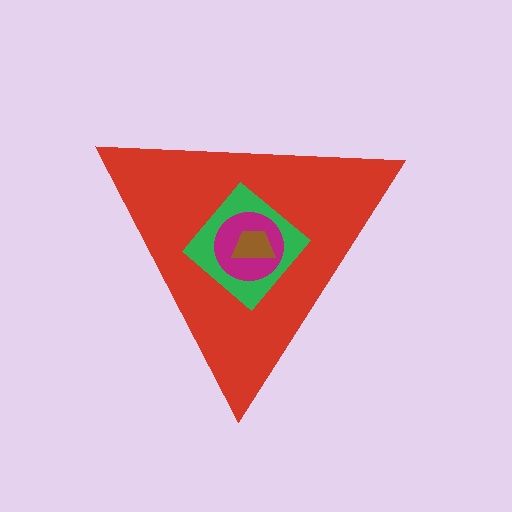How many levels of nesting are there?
4.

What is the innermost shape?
The brown trapezoid.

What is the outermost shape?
The red triangle.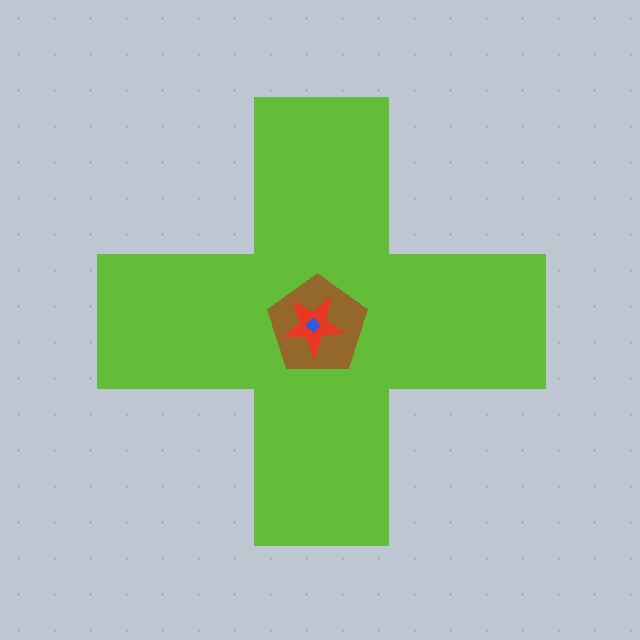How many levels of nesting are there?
4.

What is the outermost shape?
The lime cross.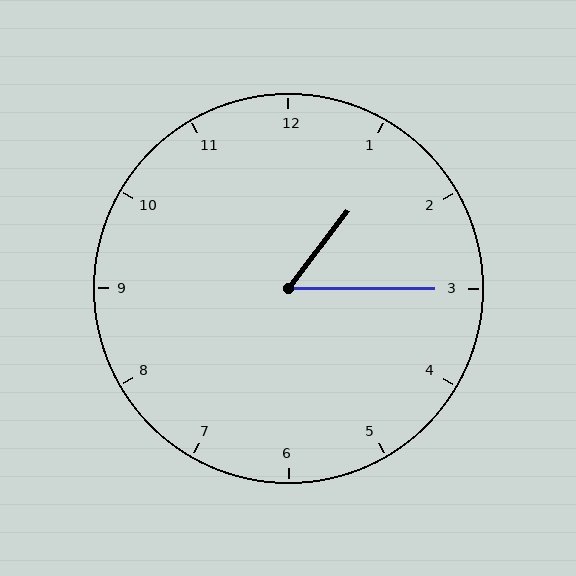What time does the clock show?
1:15.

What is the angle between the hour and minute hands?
Approximately 52 degrees.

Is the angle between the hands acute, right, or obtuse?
It is acute.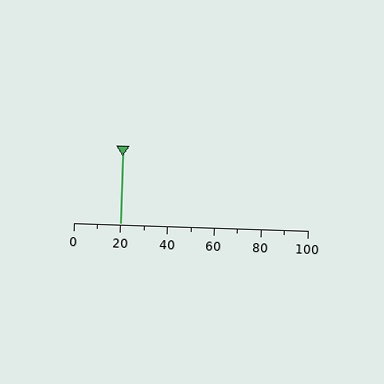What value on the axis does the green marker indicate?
The marker indicates approximately 20.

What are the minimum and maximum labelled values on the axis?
The axis runs from 0 to 100.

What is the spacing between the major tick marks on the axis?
The major ticks are spaced 20 apart.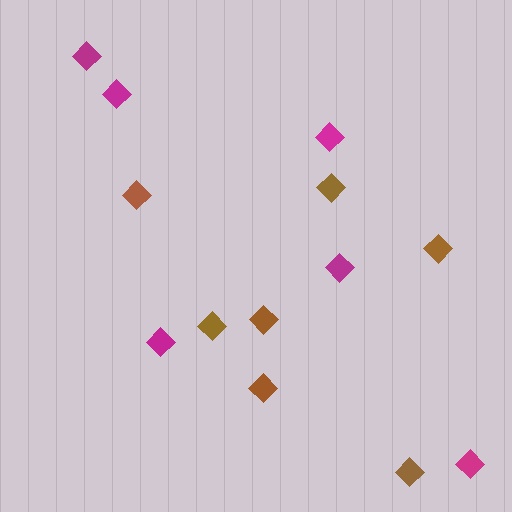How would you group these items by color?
There are 2 groups: one group of magenta diamonds (6) and one group of brown diamonds (7).